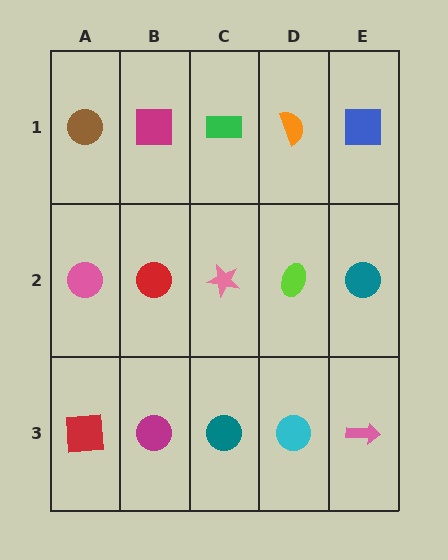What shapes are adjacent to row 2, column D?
An orange semicircle (row 1, column D), a cyan circle (row 3, column D), a pink star (row 2, column C), a teal circle (row 2, column E).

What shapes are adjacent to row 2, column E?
A blue square (row 1, column E), a pink arrow (row 3, column E), a lime ellipse (row 2, column D).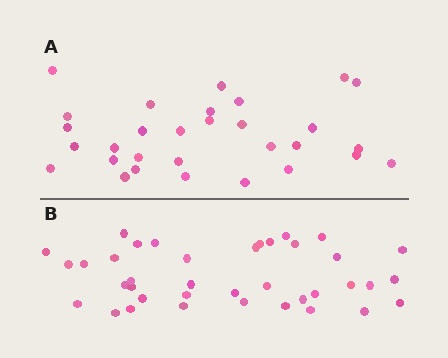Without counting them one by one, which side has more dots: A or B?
Region B (the bottom region) has more dots.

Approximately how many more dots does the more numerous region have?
Region B has roughly 8 or so more dots than region A.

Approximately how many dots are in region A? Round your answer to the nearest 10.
About 30 dots.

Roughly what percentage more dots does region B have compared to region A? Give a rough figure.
About 25% more.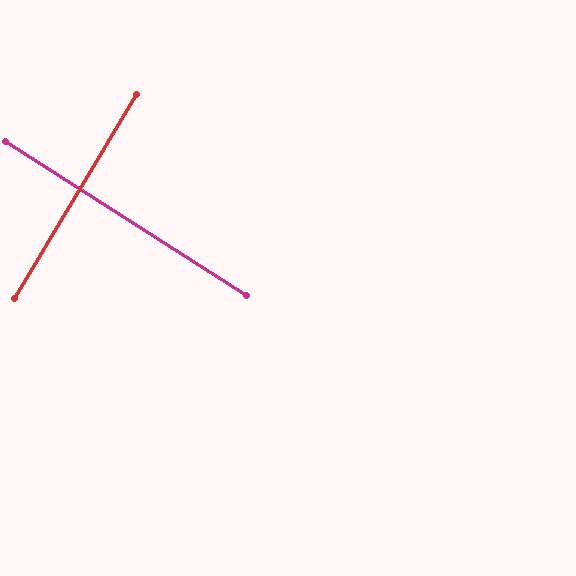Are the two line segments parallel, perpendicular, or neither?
Perpendicular — they meet at approximately 88°.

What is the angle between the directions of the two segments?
Approximately 88 degrees.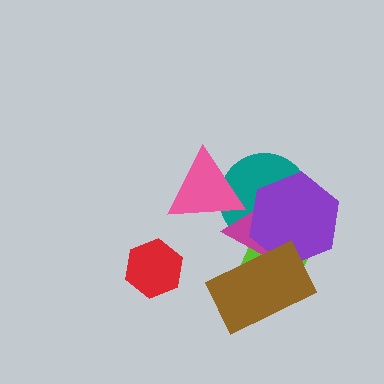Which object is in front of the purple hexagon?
The brown rectangle is in front of the purple hexagon.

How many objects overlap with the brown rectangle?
3 objects overlap with the brown rectangle.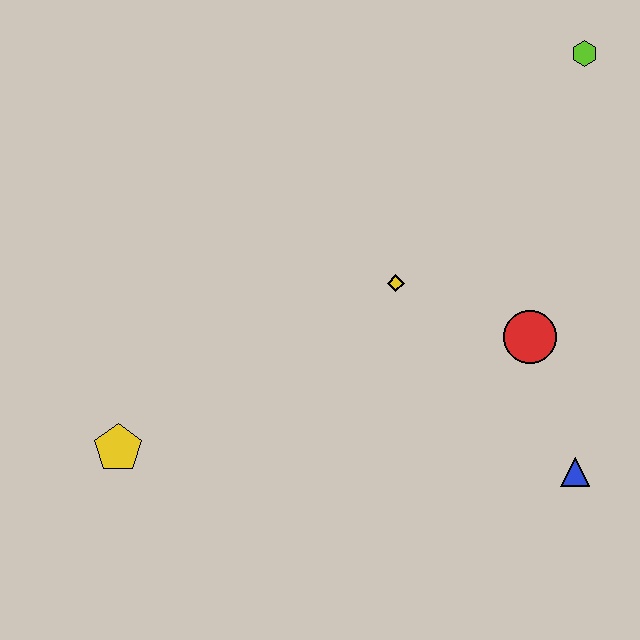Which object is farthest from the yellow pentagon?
The lime hexagon is farthest from the yellow pentagon.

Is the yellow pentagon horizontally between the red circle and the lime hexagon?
No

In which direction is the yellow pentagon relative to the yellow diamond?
The yellow pentagon is to the left of the yellow diamond.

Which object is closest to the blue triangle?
The red circle is closest to the blue triangle.